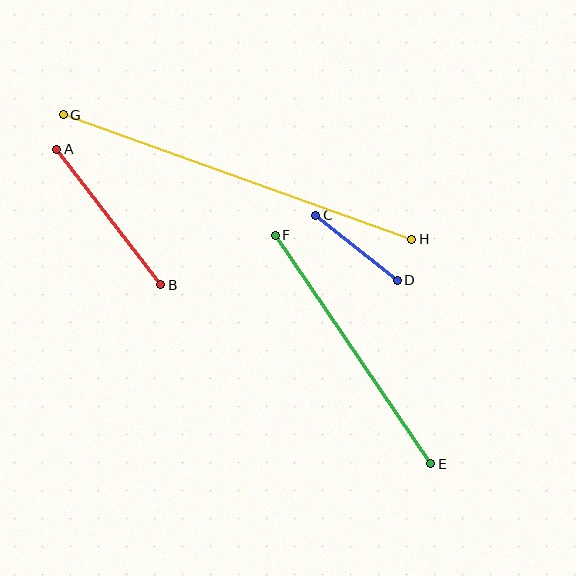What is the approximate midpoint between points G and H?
The midpoint is at approximately (238, 177) pixels.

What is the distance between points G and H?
The distance is approximately 370 pixels.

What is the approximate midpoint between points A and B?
The midpoint is at approximately (109, 217) pixels.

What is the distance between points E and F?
The distance is approximately 276 pixels.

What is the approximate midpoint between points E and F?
The midpoint is at approximately (353, 350) pixels.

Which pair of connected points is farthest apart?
Points G and H are farthest apart.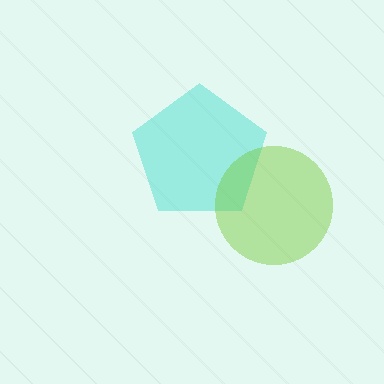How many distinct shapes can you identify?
There are 2 distinct shapes: a cyan pentagon, a lime circle.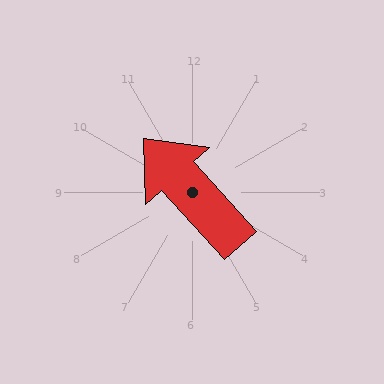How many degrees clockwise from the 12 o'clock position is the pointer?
Approximately 318 degrees.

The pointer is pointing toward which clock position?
Roughly 11 o'clock.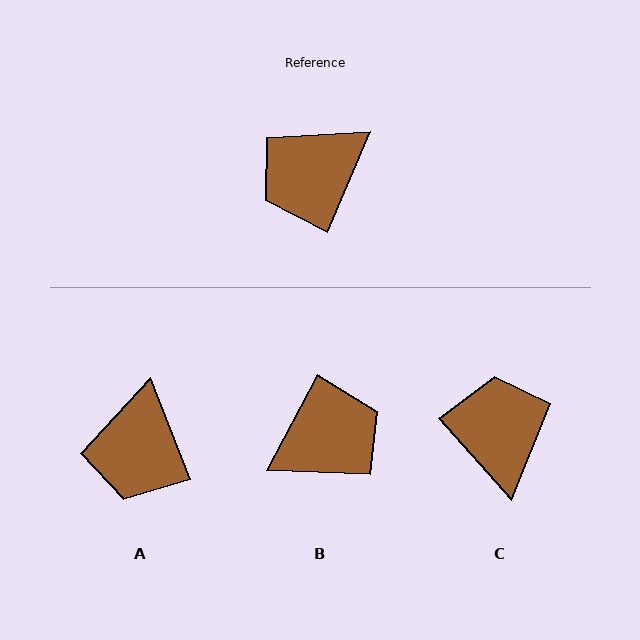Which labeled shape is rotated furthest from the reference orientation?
B, about 175 degrees away.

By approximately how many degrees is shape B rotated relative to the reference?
Approximately 175 degrees counter-clockwise.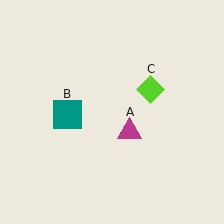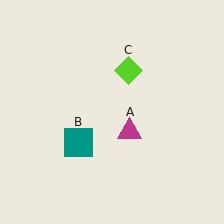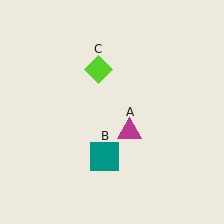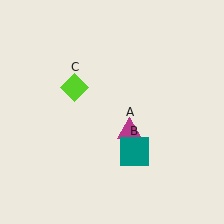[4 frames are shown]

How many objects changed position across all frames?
2 objects changed position: teal square (object B), lime diamond (object C).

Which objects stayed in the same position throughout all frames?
Magenta triangle (object A) remained stationary.